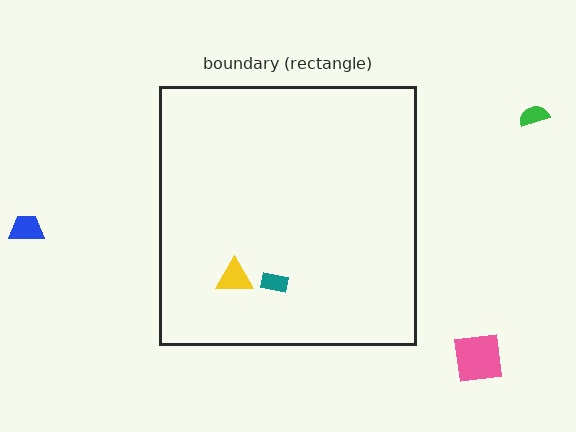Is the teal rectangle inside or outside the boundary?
Inside.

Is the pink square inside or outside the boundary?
Outside.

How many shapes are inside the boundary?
2 inside, 3 outside.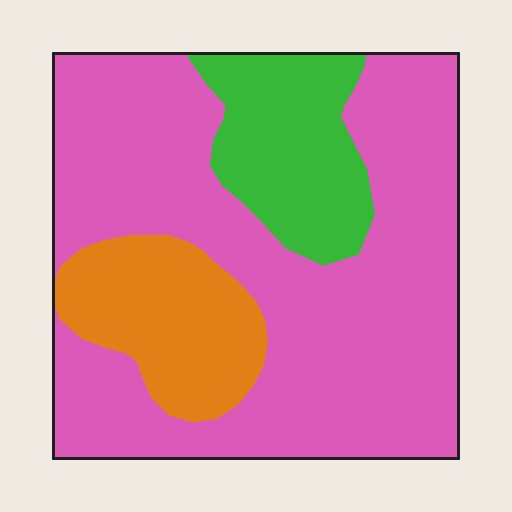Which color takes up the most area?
Pink, at roughly 70%.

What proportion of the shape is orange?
Orange covers about 15% of the shape.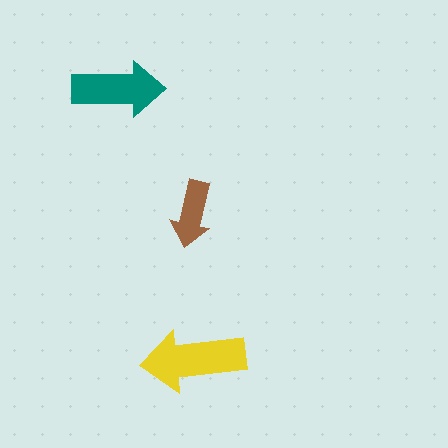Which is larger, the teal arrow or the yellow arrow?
The yellow one.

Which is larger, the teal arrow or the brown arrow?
The teal one.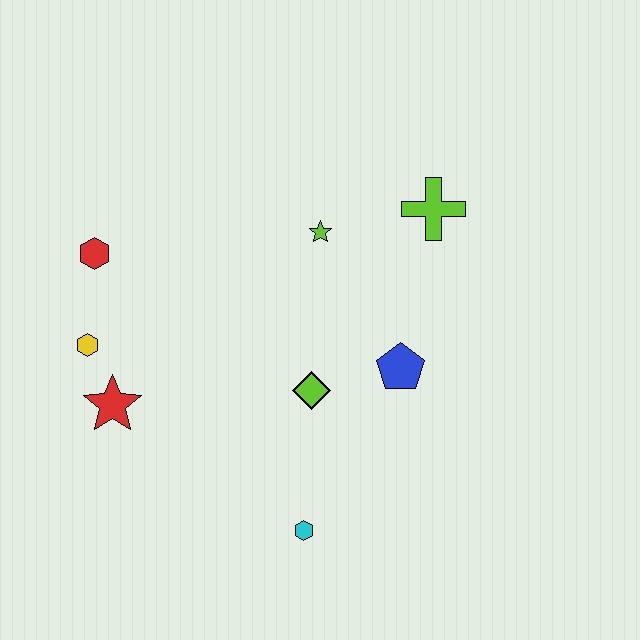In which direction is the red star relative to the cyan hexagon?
The red star is to the left of the cyan hexagon.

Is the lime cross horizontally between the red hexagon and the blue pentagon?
No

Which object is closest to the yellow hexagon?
The red star is closest to the yellow hexagon.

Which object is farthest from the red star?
The lime cross is farthest from the red star.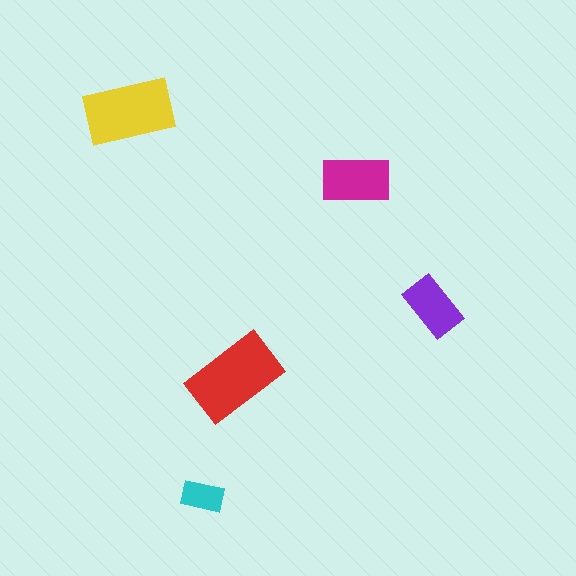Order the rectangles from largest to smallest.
the red one, the yellow one, the magenta one, the purple one, the cyan one.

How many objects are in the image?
There are 5 objects in the image.